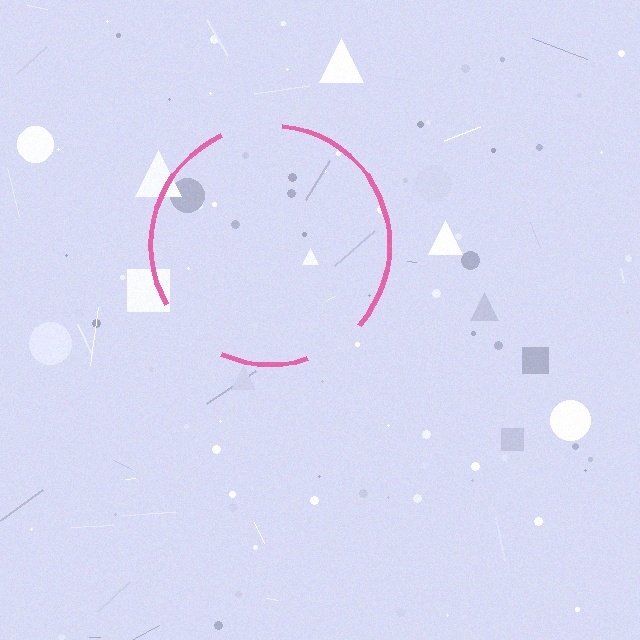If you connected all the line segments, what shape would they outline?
They would outline a circle.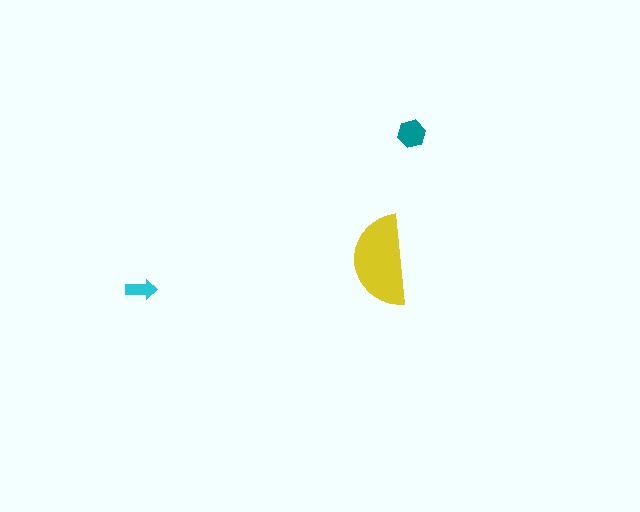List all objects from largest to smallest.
The yellow semicircle, the teal hexagon, the cyan arrow.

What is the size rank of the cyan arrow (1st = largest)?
3rd.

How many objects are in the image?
There are 3 objects in the image.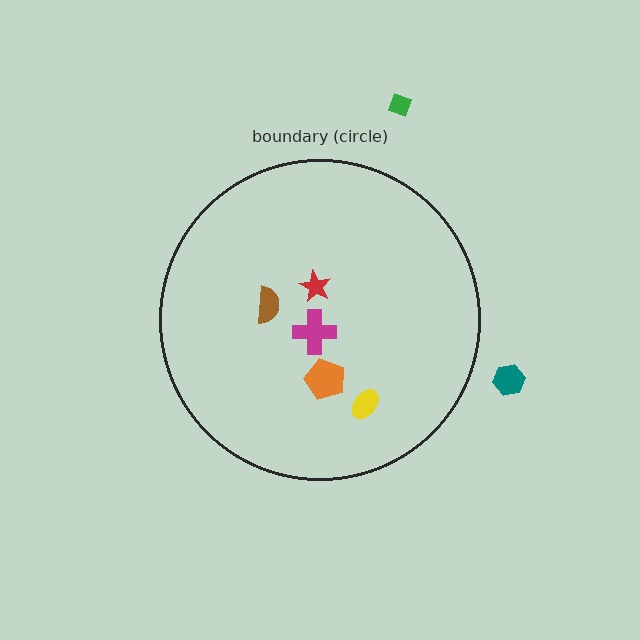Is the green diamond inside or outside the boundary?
Outside.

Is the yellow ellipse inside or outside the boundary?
Inside.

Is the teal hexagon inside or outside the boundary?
Outside.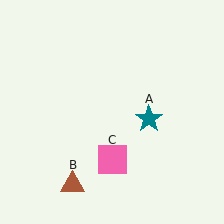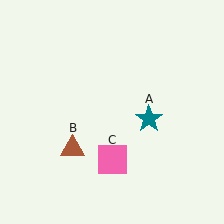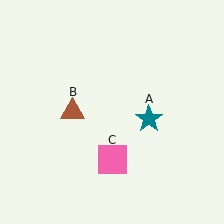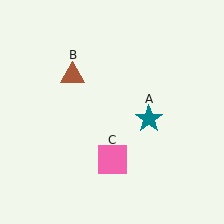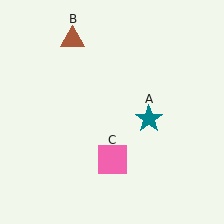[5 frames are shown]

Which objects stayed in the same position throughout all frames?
Teal star (object A) and pink square (object C) remained stationary.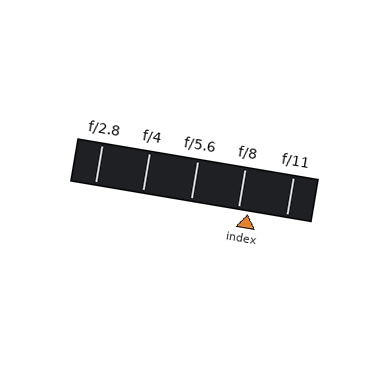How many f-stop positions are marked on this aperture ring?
There are 5 f-stop positions marked.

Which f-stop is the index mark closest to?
The index mark is closest to f/8.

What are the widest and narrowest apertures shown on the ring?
The widest aperture shown is f/2.8 and the narrowest is f/11.